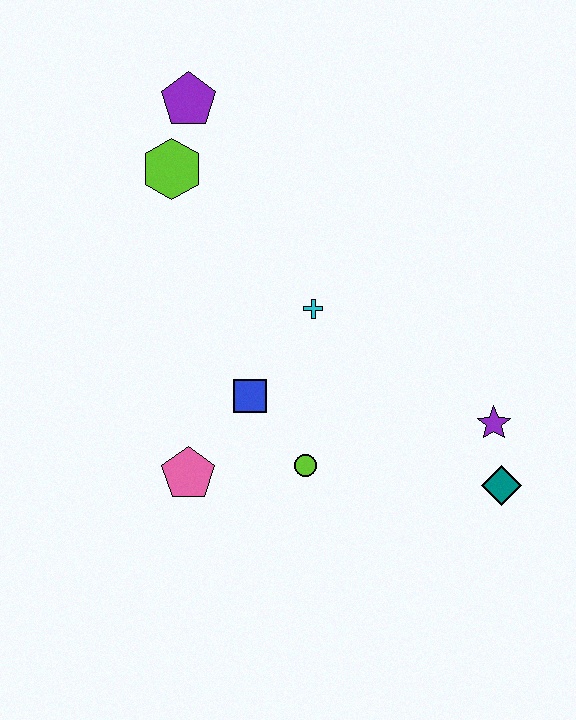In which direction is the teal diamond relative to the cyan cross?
The teal diamond is to the right of the cyan cross.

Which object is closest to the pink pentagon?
The blue square is closest to the pink pentagon.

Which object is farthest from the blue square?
The purple pentagon is farthest from the blue square.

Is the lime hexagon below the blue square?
No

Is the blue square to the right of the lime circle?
No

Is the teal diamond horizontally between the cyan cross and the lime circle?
No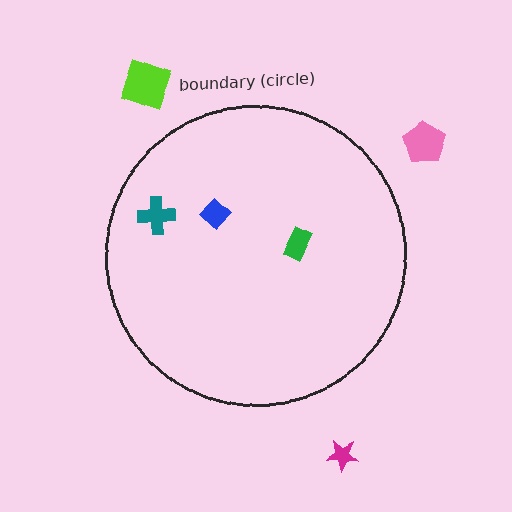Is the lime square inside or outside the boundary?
Outside.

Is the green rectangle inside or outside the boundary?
Inside.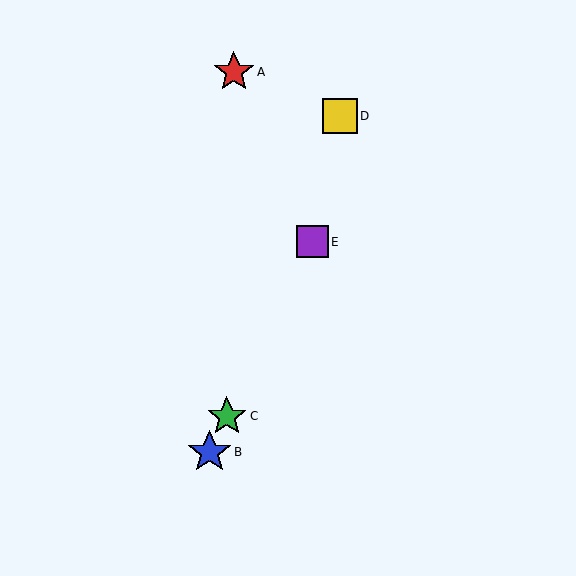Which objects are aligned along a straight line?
Objects B, C, E are aligned along a straight line.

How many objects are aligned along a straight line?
3 objects (B, C, E) are aligned along a straight line.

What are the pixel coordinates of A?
Object A is at (234, 72).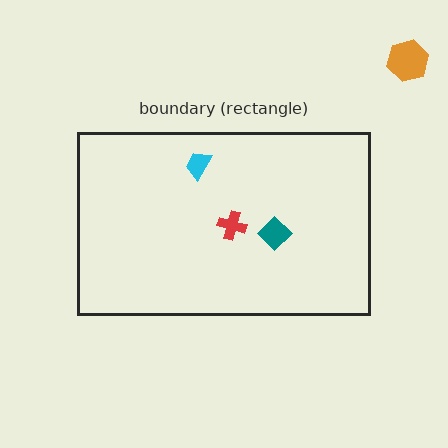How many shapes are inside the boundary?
3 inside, 1 outside.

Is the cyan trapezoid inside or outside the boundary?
Inside.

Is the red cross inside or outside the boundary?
Inside.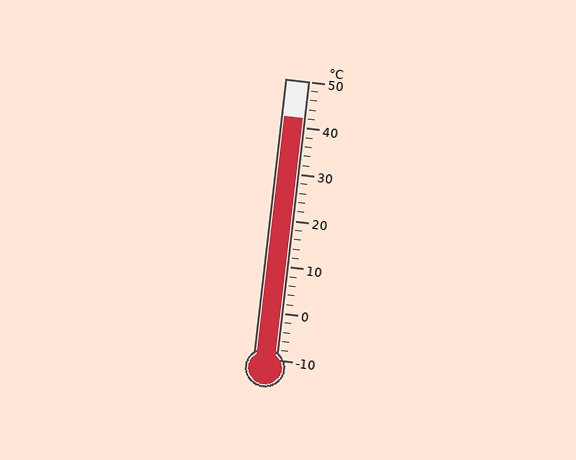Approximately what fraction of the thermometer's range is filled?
The thermometer is filled to approximately 85% of its range.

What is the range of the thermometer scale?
The thermometer scale ranges from -10°C to 50°C.